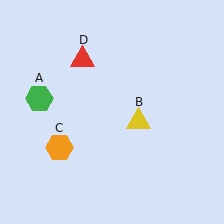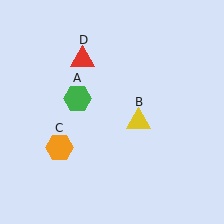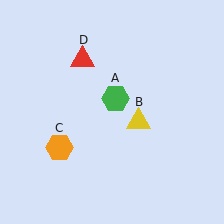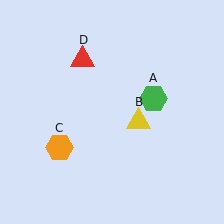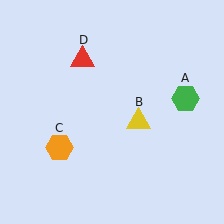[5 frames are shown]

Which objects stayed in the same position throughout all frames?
Yellow triangle (object B) and orange hexagon (object C) and red triangle (object D) remained stationary.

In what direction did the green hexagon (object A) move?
The green hexagon (object A) moved right.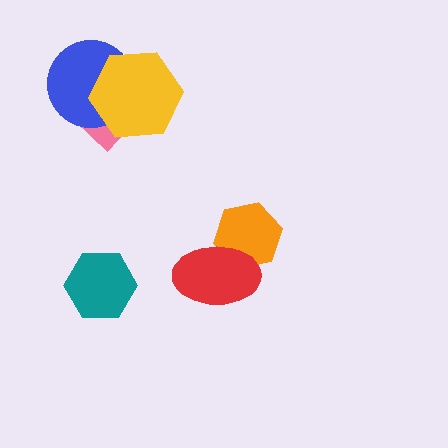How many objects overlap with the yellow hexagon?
2 objects overlap with the yellow hexagon.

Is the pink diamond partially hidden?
Yes, it is partially covered by another shape.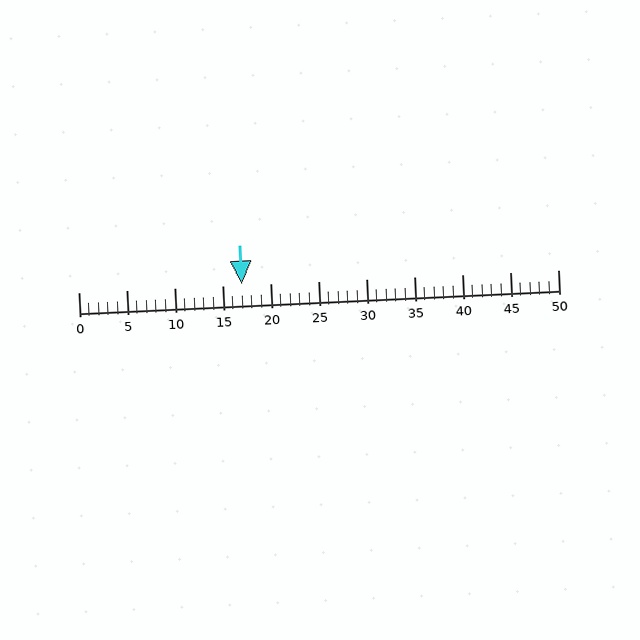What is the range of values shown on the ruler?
The ruler shows values from 0 to 50.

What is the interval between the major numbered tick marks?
The major tick marks are spaced 5 units apart.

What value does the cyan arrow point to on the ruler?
The cyan arrow points to approximately 17.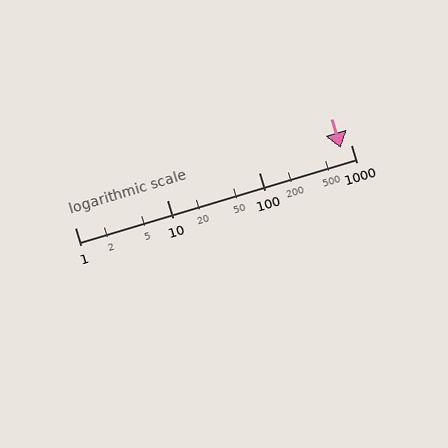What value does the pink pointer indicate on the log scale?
The pointer indicates approximately 770.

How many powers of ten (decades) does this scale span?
The scale spans 3 decades, from 1 to 1000.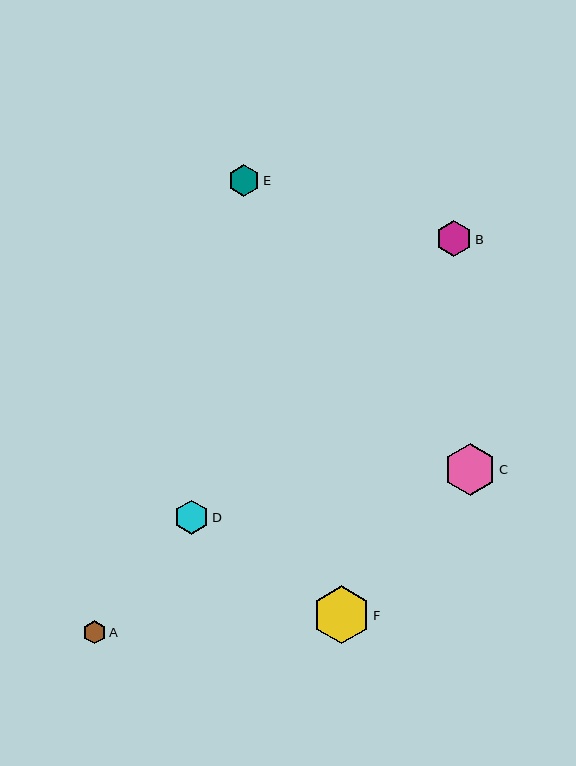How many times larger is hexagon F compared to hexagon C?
Hexagon F is approximately 1.1 times the size of hexagon C.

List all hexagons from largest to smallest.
From largest to smallest: F, C, B, D, E, A.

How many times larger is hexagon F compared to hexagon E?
Hexagon F is approximately 1.8 times the size of hexagon E.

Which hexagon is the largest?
Hexagon F is the largest with a size of approximately 58 pixels.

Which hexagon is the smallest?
Hexagon A is the smallest with a size of approximately 23 pixels.